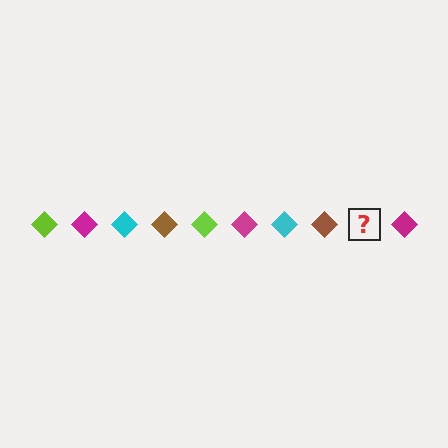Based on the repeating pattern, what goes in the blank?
The blank should be a lime diamond.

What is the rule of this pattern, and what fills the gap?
The rule is that the pattern cycles through lime, magenta, cyan, brown diamonds. The gap should be filled with a lime diamond.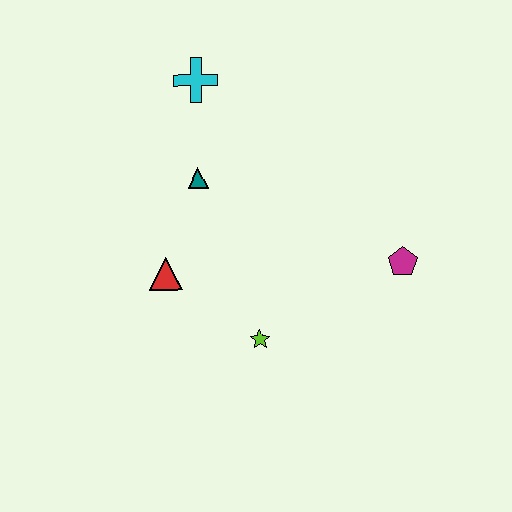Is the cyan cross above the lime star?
Yes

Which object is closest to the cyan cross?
The teal triangle is closest to the cyan cross.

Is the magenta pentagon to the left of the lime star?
No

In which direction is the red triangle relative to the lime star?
The red triangle is to the left of the lime star.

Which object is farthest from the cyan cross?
The magenta pentagon is farthest from the cyan cross.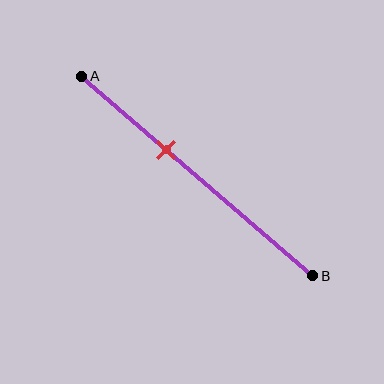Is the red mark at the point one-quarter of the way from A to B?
No, the mark is at about 35% from A, not at the 25% one-quarter point.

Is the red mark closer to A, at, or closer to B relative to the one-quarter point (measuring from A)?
The red mark is closer to point B than the one-quarter point of segment AB.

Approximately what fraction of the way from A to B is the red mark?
The red mark is approximately 35% of the way from A to B.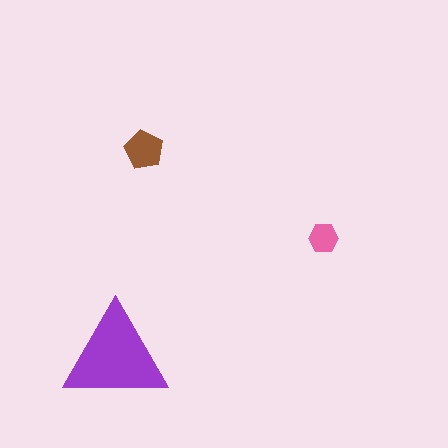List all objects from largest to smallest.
The purple triangle, the brown pentagon, the pink hexagon.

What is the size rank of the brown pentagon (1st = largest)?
2nd.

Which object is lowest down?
The purple triangle is bottommost.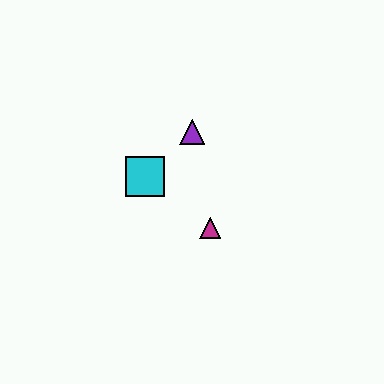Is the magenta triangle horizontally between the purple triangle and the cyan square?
No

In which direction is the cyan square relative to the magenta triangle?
The cyan square is to the left of the magenta triangle.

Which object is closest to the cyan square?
The purple triangle is closest to the cyan square.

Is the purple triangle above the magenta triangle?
Yes